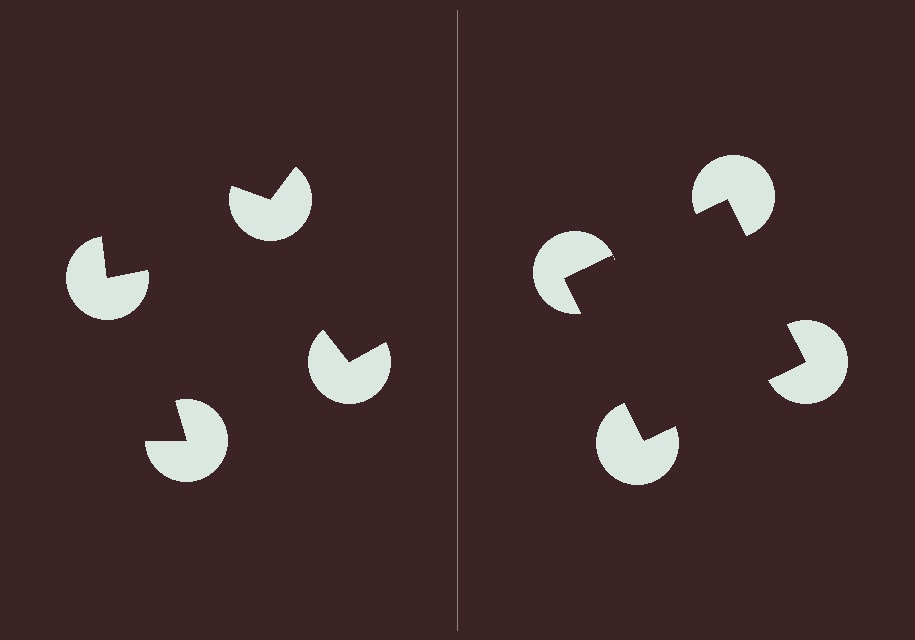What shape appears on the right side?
An illusory square.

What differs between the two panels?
The pac-man discs are positioned identically on both sides; only the wedge orientations differ. On the right they align to a square; on the left they are misaligned.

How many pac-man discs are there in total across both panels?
8 — 4 on each side.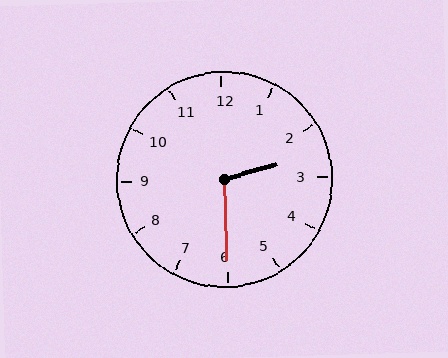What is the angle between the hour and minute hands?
Approximately 105 degrees.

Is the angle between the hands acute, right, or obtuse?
It is obtuse.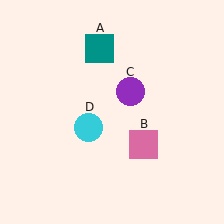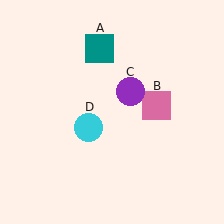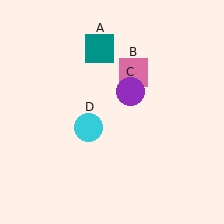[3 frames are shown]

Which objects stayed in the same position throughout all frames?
Teal square (object A) and purple circle (object C) and cyan circle (object D) remained stationary.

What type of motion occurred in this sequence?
The pink square (object B) rotated counterclockwise around the center of the scene.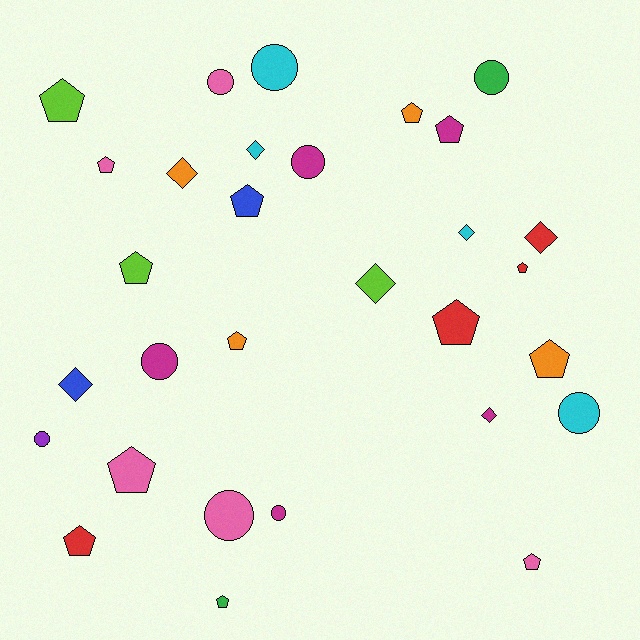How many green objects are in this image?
There are 2 green objects.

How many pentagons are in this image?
There are 14 pentagons.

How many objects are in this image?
There are 30 objects.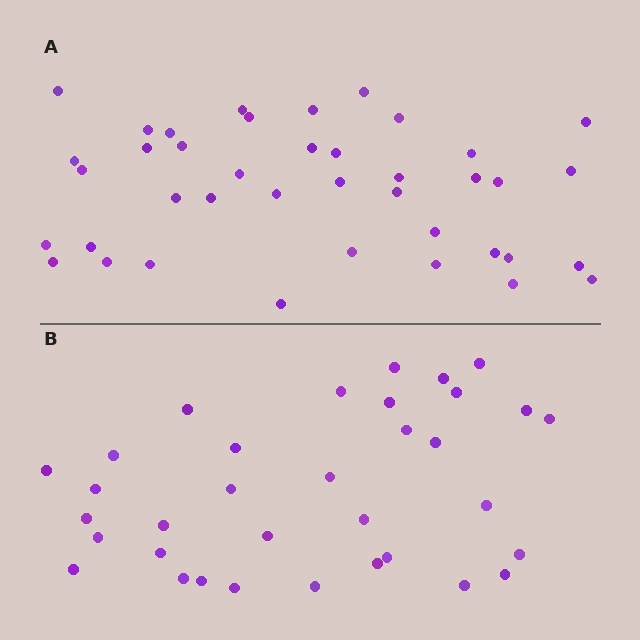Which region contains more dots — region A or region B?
Region A (the top region) has more dots.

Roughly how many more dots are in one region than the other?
Region A has about 6 more dots than region B.